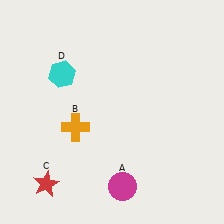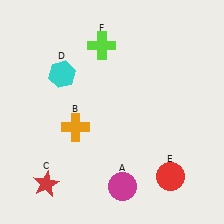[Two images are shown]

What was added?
A red circle (E), a lime cross (F) were added in Image 2.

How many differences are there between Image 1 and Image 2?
There are 2 differences between the two images.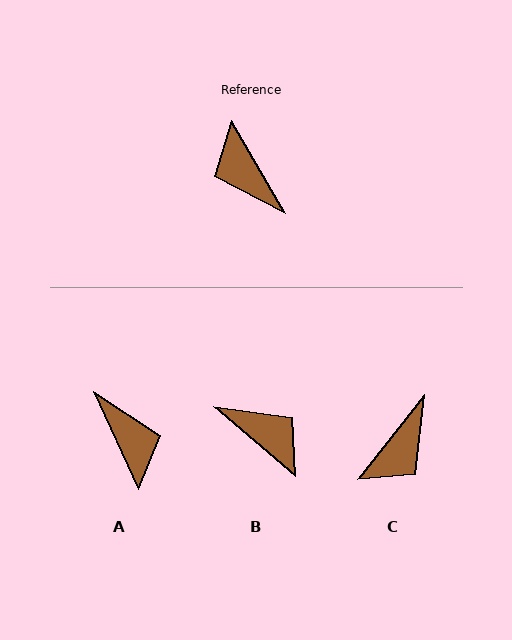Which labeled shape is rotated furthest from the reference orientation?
A, about 174 degrees away.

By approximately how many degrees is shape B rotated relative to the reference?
Approximately 161 degrees clockwise.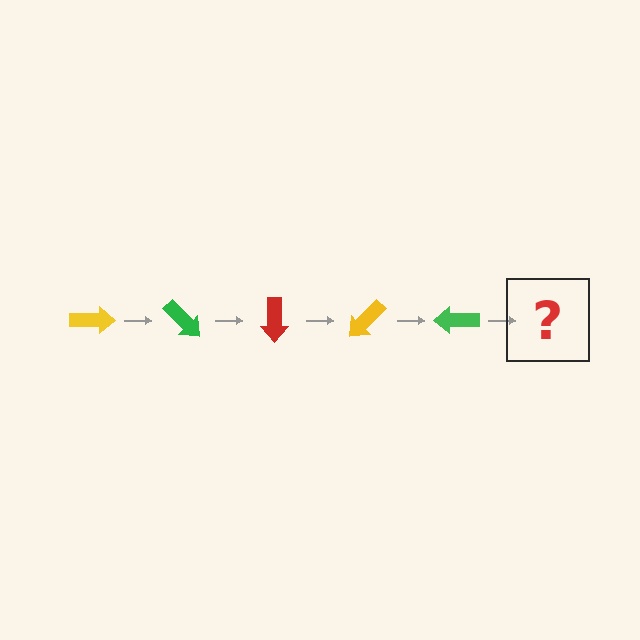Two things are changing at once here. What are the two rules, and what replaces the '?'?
The two rules are that it rotates 45 degrees each step and the color cycles through yellow, green, and red. The '?' should be a red arrow, rotated 225 degrees from the start.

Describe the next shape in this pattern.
It should be a red arrow, rotated 225 degrees from the start.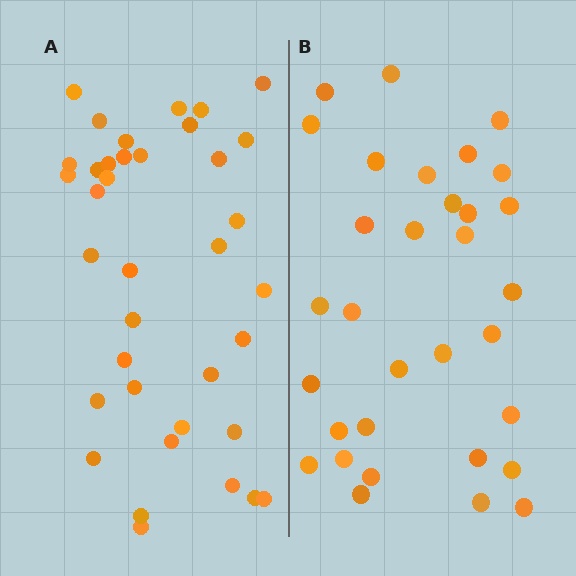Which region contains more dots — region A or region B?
Region A (the left region) has more dots.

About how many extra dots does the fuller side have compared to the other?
Region A has about 5 more dots than region B.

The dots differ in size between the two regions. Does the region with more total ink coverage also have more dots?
No. Region B has more total ink coverage because its dots are larger, but region A actually contains more individual dots. Total area can be misleading — the number of items is what matters here.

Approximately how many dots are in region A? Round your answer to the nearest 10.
About 40 dots. (The exact count is 37, which rounds to 40.)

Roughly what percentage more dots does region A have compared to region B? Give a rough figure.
About 15% more.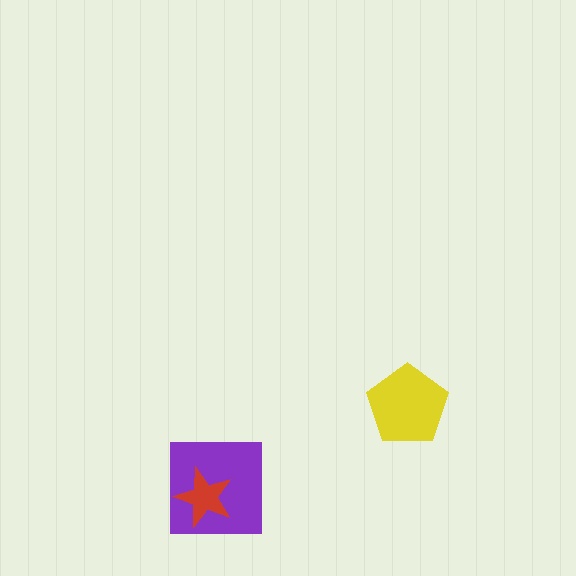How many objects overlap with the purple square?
1 object overlaps with the purple square.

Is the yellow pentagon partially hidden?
No, no other shape covers it.